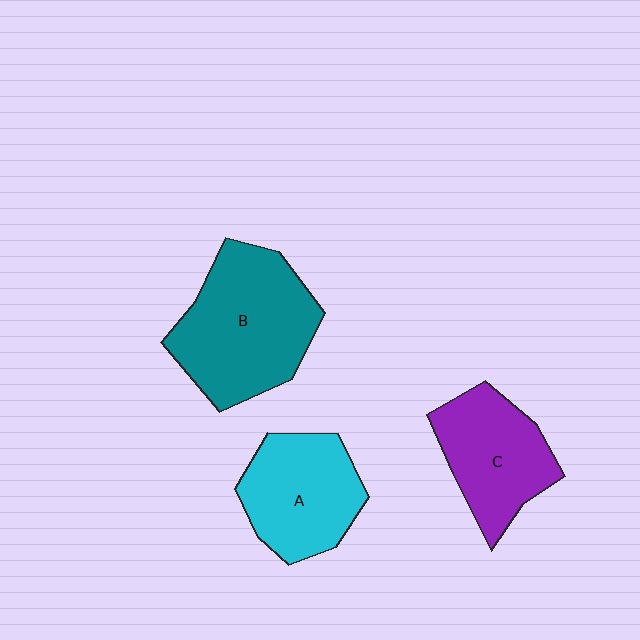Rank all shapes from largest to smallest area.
From largest to smallest: B (teal), A (cyan), C (purple).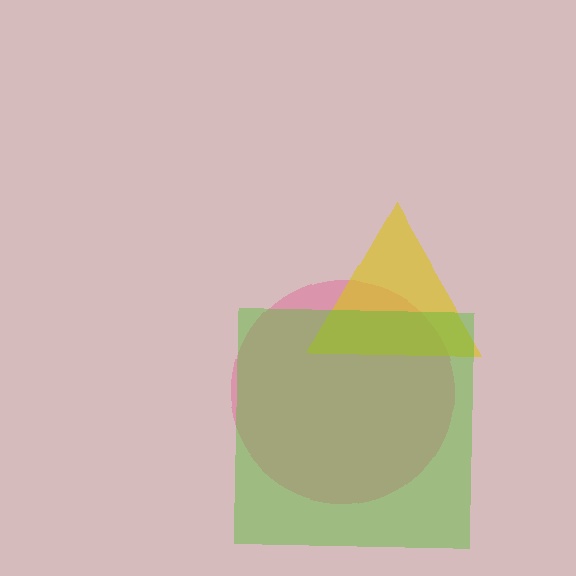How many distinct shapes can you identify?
There are 3 distinct shapes: a pink circle, a yellow triangle, a lime square.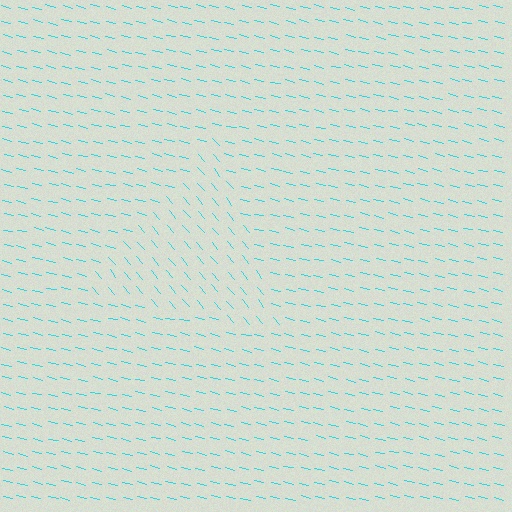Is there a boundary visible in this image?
Yes, there is a texture boundary formed by a change in line orientation.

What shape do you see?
I see a triangle.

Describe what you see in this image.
The image is filled with small cyan line segments. A triangle region in the image has lines oriented differently from the surrounding lines, creating a visible texture boundary.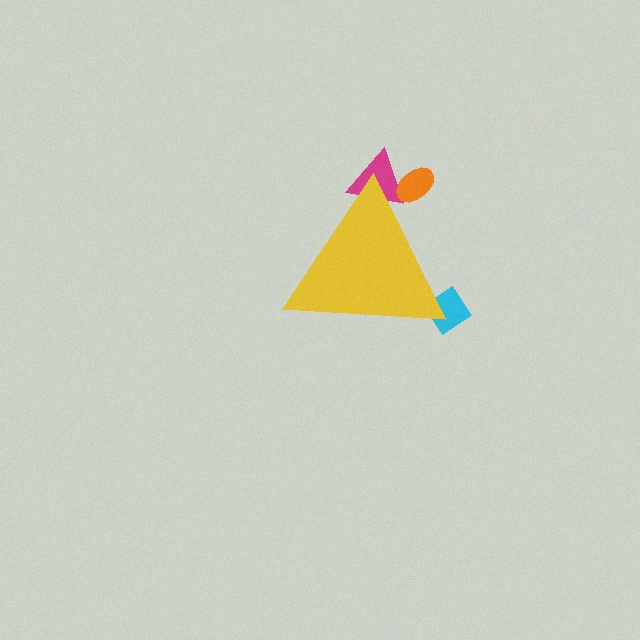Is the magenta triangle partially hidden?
Yes, the magenta triangle is partially hidden behind the yellow triangle.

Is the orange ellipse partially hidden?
Yes, the orange ellipse is partially hidden behind the yellow triangle.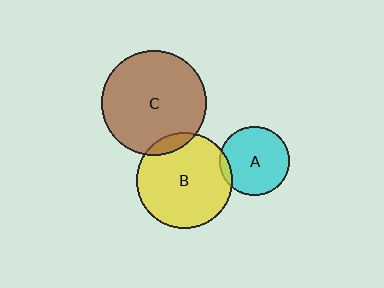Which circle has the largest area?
Circle C (brown).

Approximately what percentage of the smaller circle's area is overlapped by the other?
Approximately 10%.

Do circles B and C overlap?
Yes.